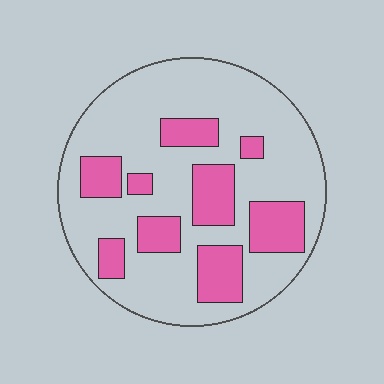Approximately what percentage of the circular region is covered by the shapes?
Approximately 25%.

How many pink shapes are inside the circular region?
9.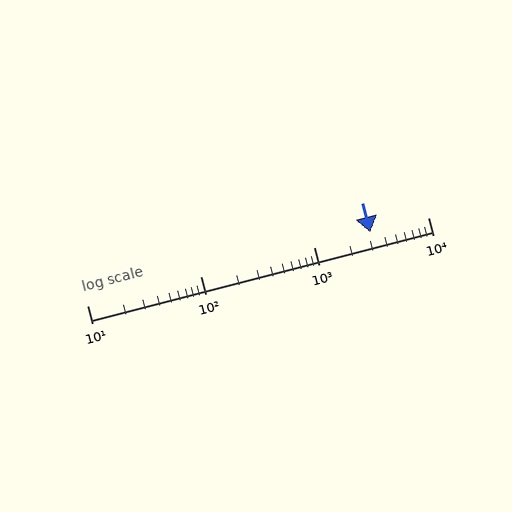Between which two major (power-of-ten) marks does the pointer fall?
The pointer is between 1000 and 10000.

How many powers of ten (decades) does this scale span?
The scale spans 3 decades, from 10 to 10000.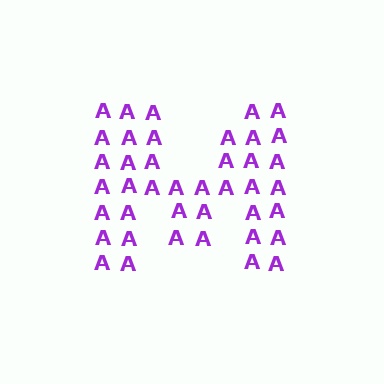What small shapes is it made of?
It is made of small letter A's.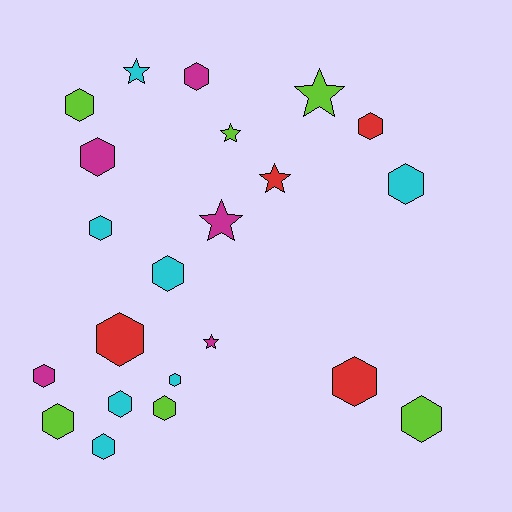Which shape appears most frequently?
Hexagon, with 16 objects.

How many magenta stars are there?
There are 2 magenta stars.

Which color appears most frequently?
Cyan, with 7 objects.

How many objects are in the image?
There are 22 objects.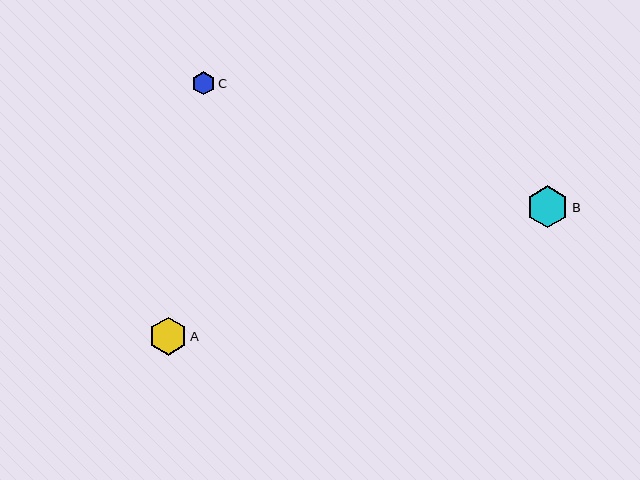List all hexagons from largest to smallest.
From largest to smallest: B, A, C.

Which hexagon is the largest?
Hexagon B is the largest with a size of approximately 42 pixels.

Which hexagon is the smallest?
Hexagon C is the smallest with a size of approximately 23 pixels.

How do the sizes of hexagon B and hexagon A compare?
Hexagon B and hexagon A are approximately the same size.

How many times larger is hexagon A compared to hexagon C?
Hexagon A is approximately 1.6 times the size of hexagon C.